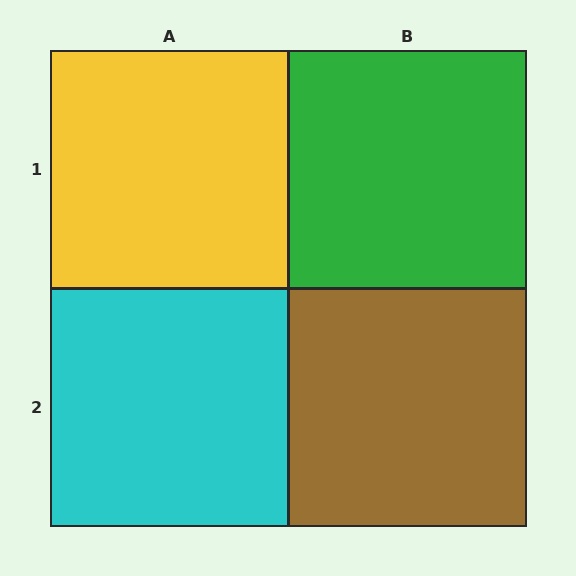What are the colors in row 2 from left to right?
Cyan, brown.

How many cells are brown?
1 cell is brown.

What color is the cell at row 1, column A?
Yellow.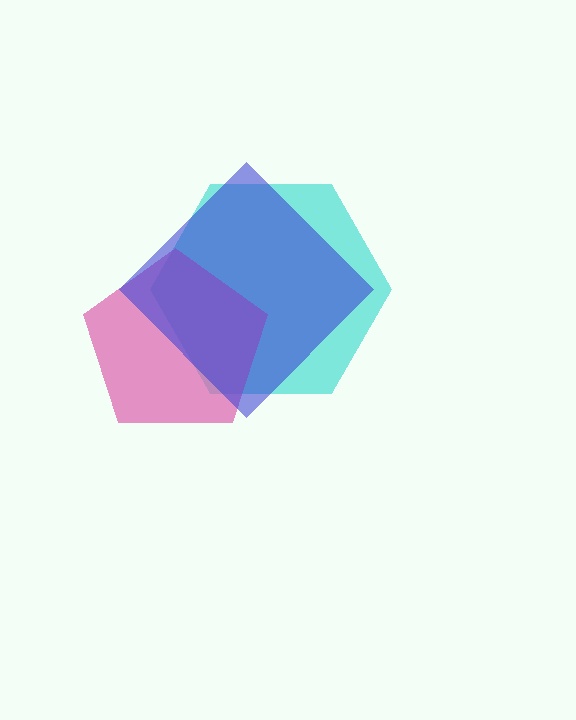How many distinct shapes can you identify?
There are 3 distinct shapes: a cyan hexagon, a pink pentagon, a blue diamond.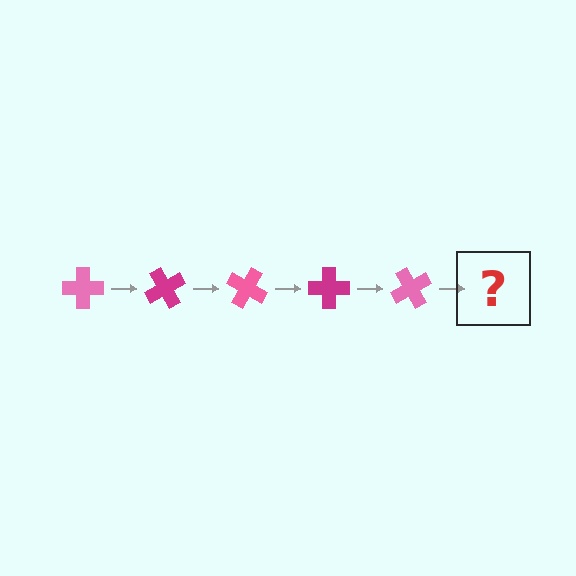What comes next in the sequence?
The next element should be a magenta cross, rotated 300 degrees from the start.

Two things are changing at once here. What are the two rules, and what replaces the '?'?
The two rules are that it rotates 60 degrees each step and the color cycles through pink and magenta. The '?' should be a magenta cross, rotated 300 degrees from the start.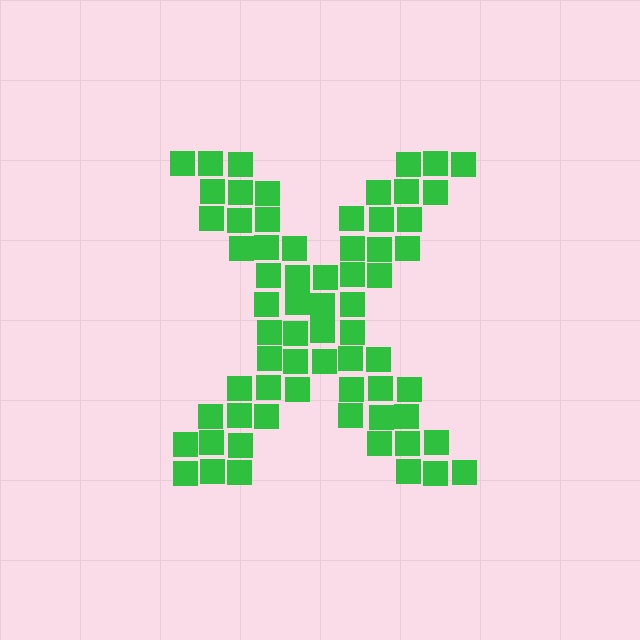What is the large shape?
The large shape is the letter X.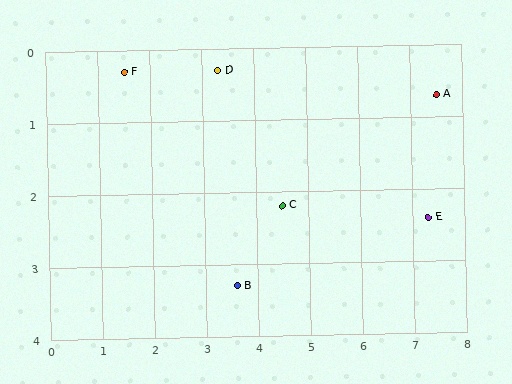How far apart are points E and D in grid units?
Points E and D are about 4.5 grid units apart.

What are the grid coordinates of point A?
Point A is at approximately (7.5, 0.7).